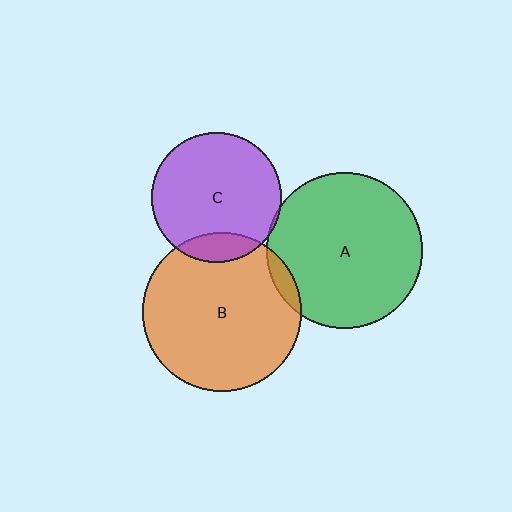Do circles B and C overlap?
Yes.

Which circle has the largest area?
Circle B (orange).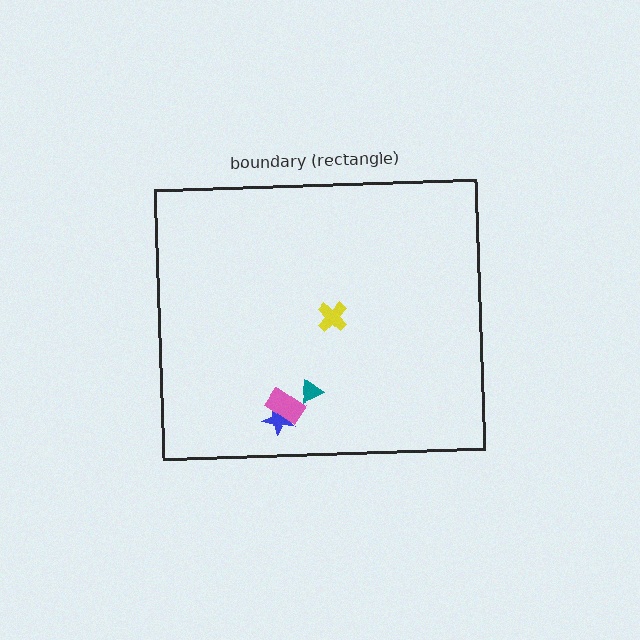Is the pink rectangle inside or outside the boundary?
Inside.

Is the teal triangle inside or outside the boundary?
Inside.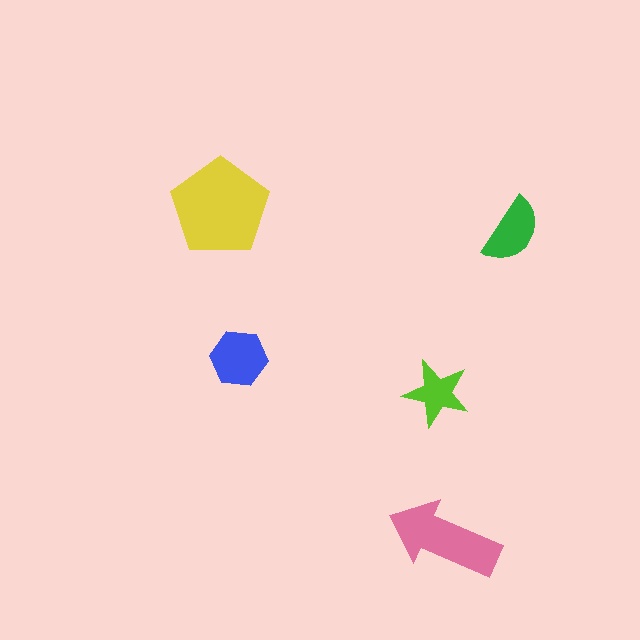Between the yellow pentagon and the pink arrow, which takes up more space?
The yellow pentagon.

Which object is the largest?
The yellow pentagon.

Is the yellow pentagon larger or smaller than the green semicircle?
Larger.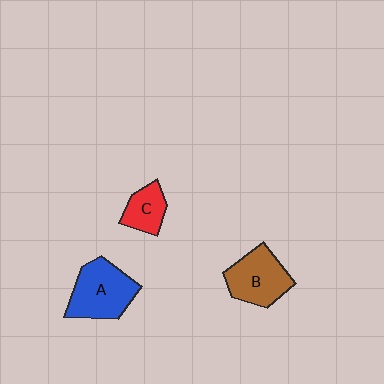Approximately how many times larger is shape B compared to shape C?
Approximately 1.7 times.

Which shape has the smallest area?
Shape C (red).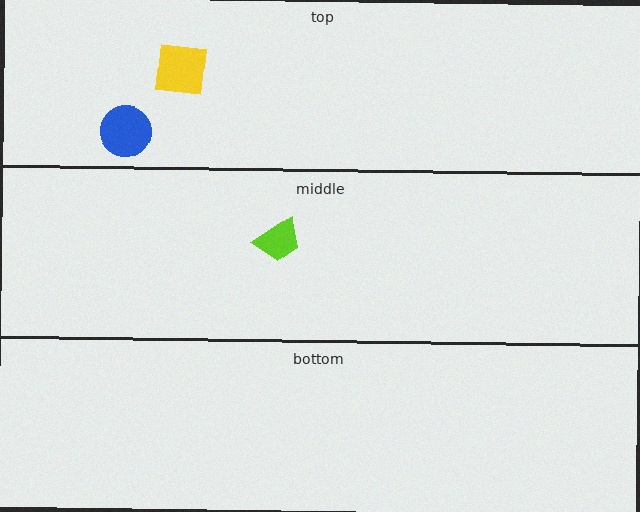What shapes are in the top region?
The yellow square, the blue circle.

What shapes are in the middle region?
The lime trapezoid.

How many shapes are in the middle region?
1.